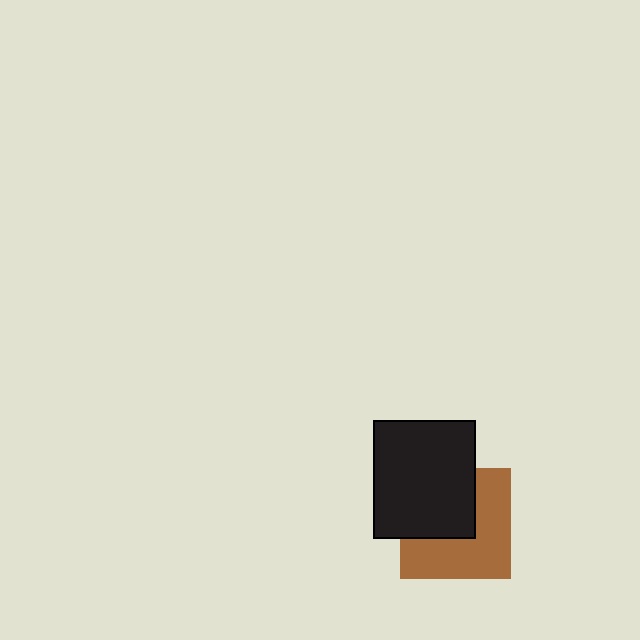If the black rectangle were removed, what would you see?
You would see the complete brown square.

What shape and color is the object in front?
The object in front is a black rectangle.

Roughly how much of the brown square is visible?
About half of it is visible (roughly 56%).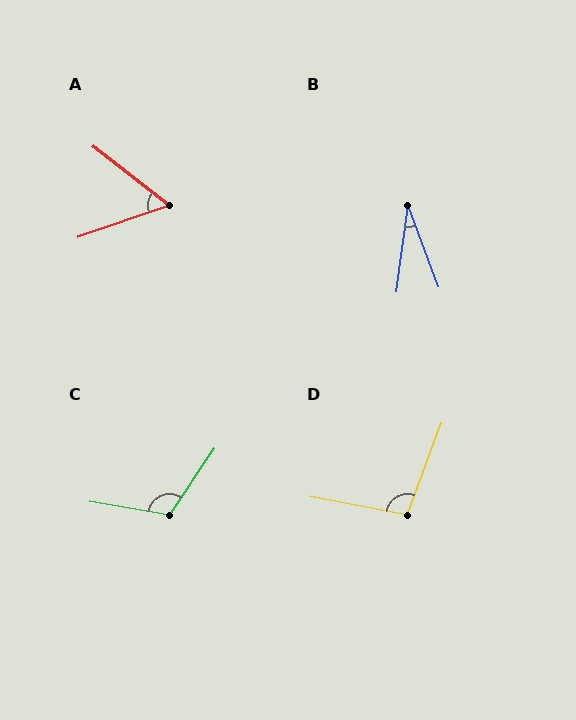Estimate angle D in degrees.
Approximately 100 degrees.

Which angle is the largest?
C, at approximately 115 degrees.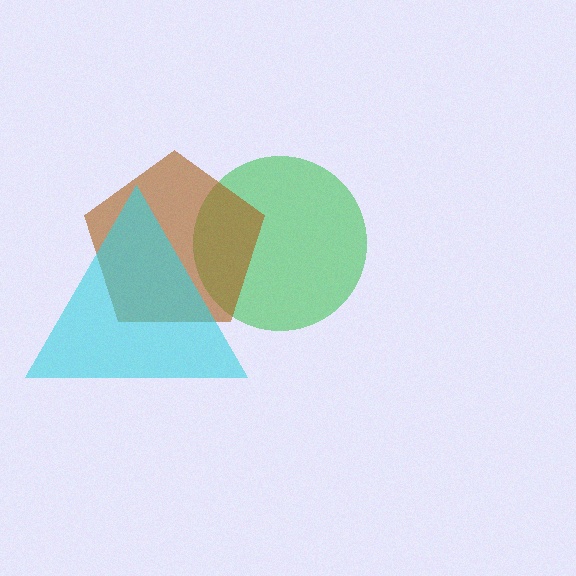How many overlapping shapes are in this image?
There are 3 overlapping shapes in the image.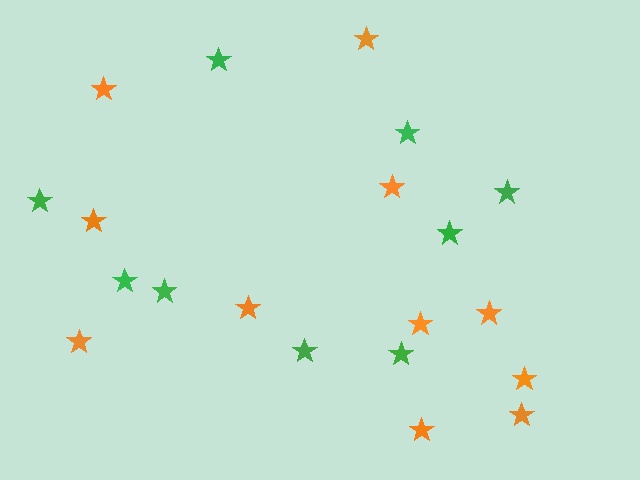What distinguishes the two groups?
There are 2 groups: one group of orange stars (11) and one group of green stars (9).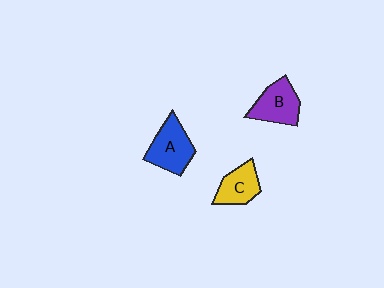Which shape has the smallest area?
Shape C (yellow).